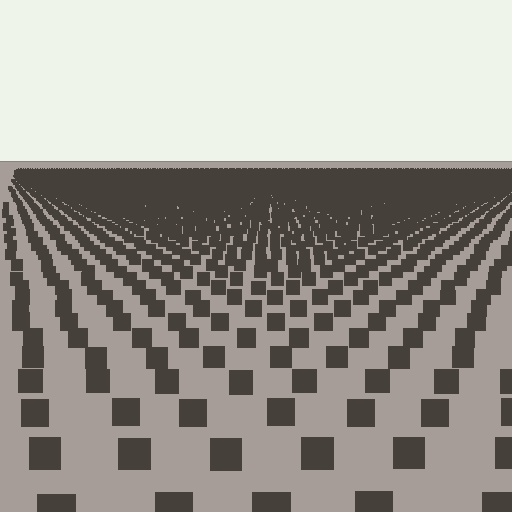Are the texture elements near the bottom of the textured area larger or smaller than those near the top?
Larger. Near the bottom, elements are closer to the viewer and appear at a bigger on-screen size.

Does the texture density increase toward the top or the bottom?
Density increases toward the top.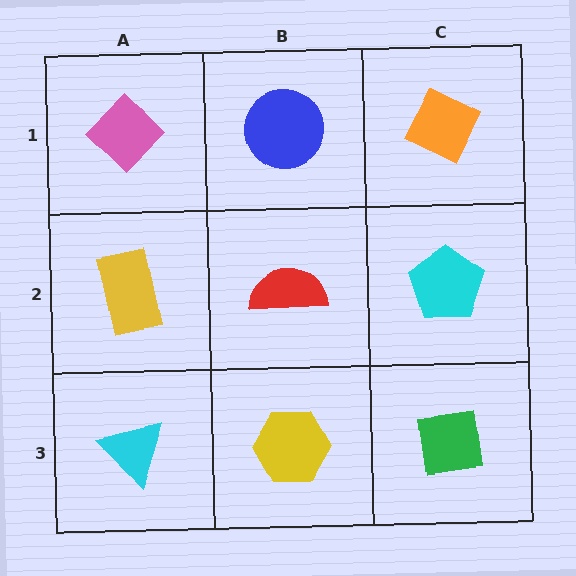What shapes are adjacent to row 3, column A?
A yellow rectangle (row 2, column A), a yellow hexagon (row 3, column B).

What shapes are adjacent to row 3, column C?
A cyan pentagon (row 2, column C), a yellow hexagon (row 3, column B).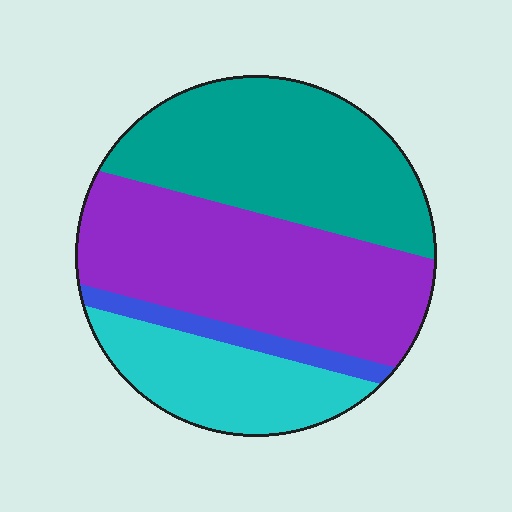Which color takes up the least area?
Blue, at roughly 5%.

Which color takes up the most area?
Purple, at roughly 40%.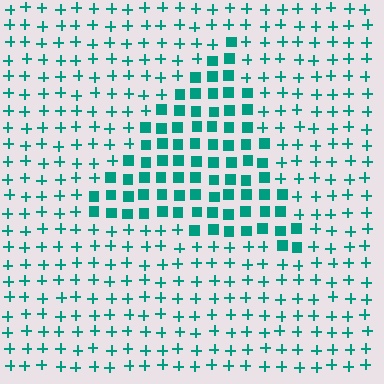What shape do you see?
I see a triangle.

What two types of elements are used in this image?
The image uses squares inside the triangle region and plus signs outside it.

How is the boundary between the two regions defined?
The boundary is defined by a change in element shape: squares inside vs. plus signs outside. All elements share the same color and spacing.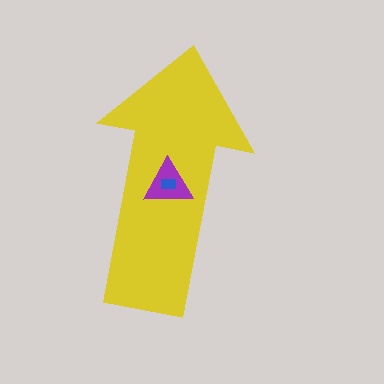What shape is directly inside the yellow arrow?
The purple triangle.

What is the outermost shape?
The yellow arrow.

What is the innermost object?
The blue rectangle.